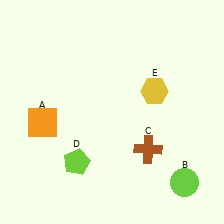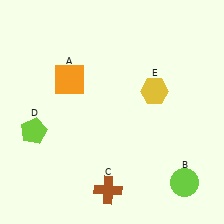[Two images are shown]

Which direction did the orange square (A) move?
The orange square (A) moved up.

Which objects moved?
The objects that moved are: the orange square (A), the brown cross (C), the lime pentagon (D).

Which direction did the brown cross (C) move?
The brown cross (C) moved down.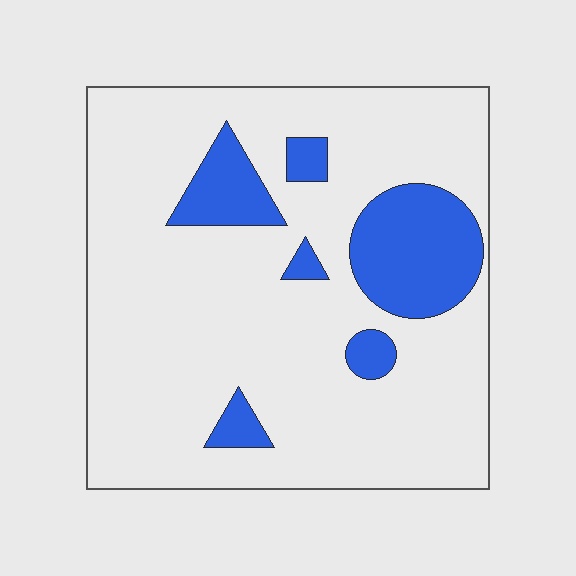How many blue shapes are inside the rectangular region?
6.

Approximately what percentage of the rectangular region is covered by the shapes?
Approximately 15%.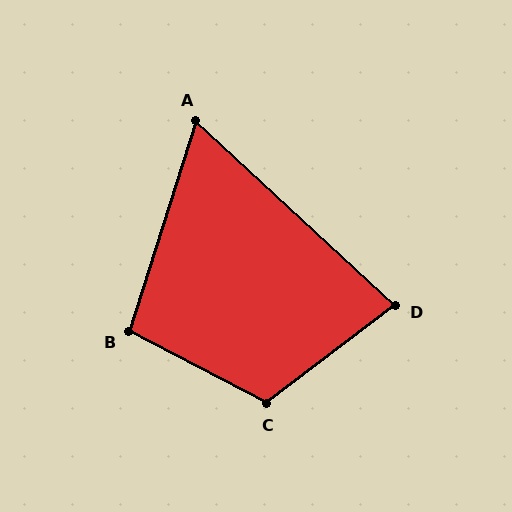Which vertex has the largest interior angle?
C, at approximately 115 degrees.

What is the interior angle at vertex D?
Approximately 80 degrees (acute).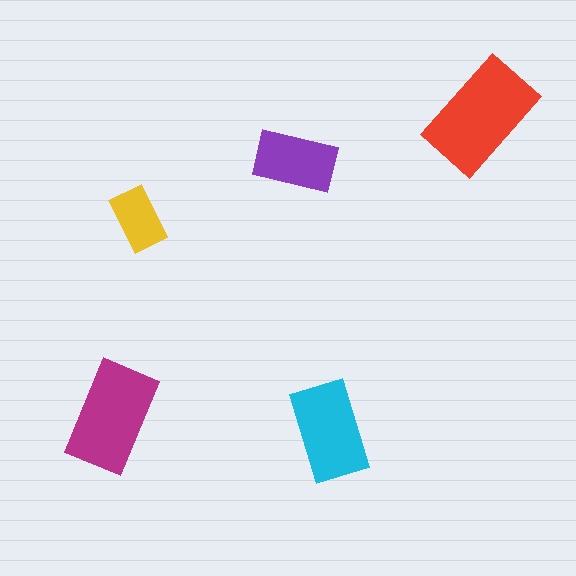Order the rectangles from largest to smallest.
the red one, the magenta one, the cyan one, the purple one, the yellow one.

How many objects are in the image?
There are 5 objects in the image.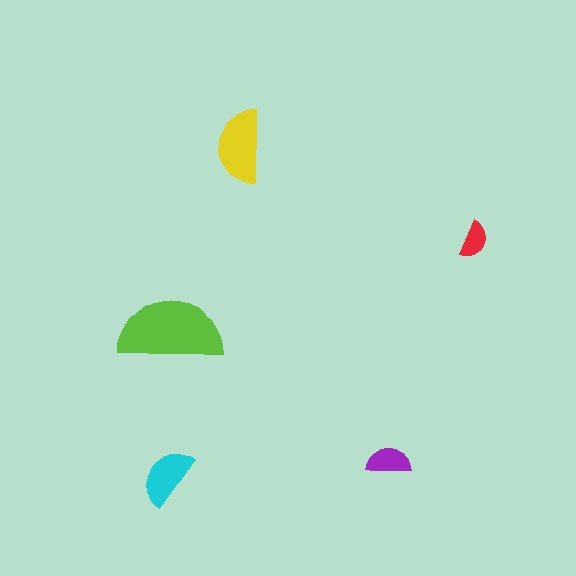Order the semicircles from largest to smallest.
the lime one, the yellow one, the cyan one, the purple one, the red one.